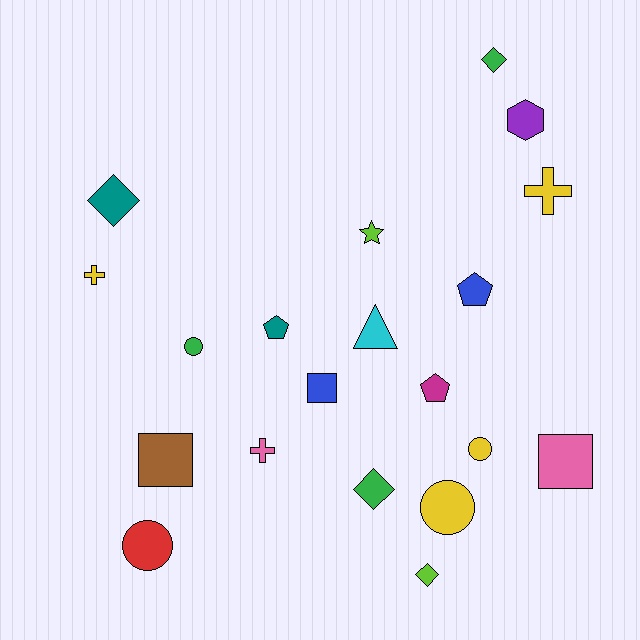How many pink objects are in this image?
There are 2 pink objects.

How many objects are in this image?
There are 20 objects.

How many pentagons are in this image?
There are 3 pentagons.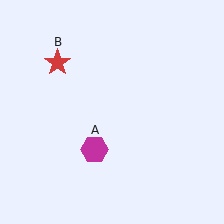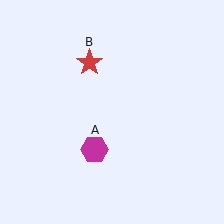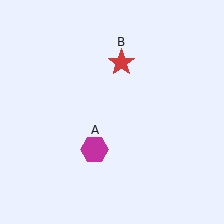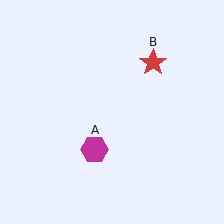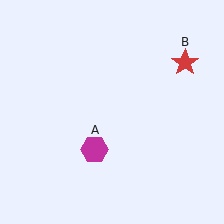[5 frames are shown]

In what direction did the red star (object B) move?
The red star (object B) moved right.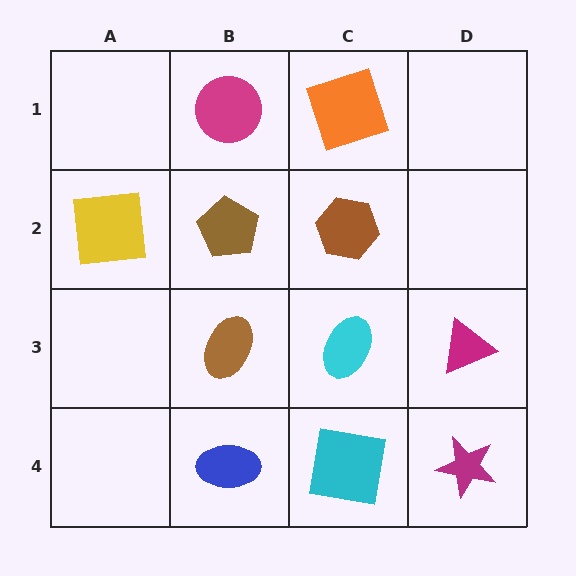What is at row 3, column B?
A brown ellipse.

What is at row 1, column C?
An orange square.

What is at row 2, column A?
A yellow square.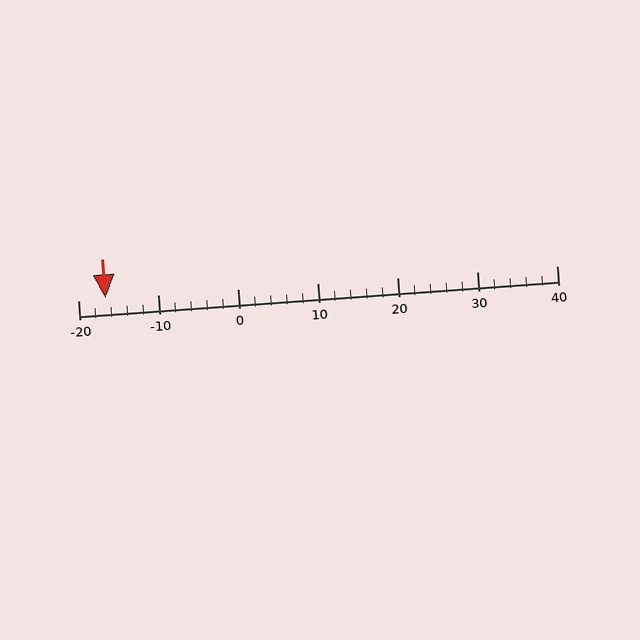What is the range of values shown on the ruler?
The ruler shows values from -20 to 40.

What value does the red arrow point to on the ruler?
The red arrow points to approximately -17.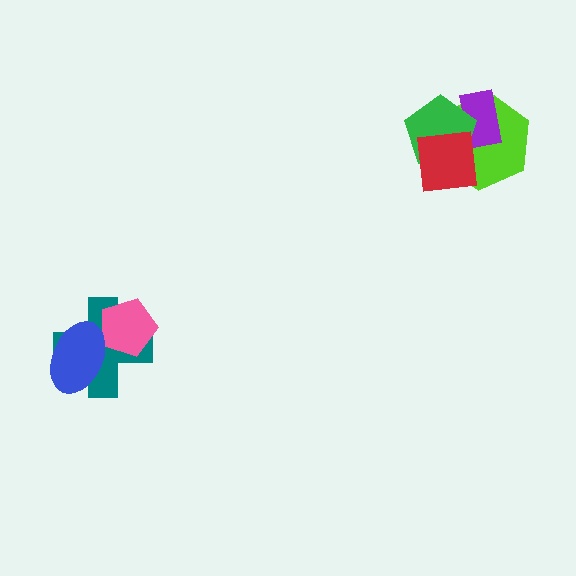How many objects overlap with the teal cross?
2 objects overlap with the teal cross.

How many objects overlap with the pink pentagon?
2 objects overlap with the pink pentagon.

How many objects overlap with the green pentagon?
3 objects overlap with the green pentagon.